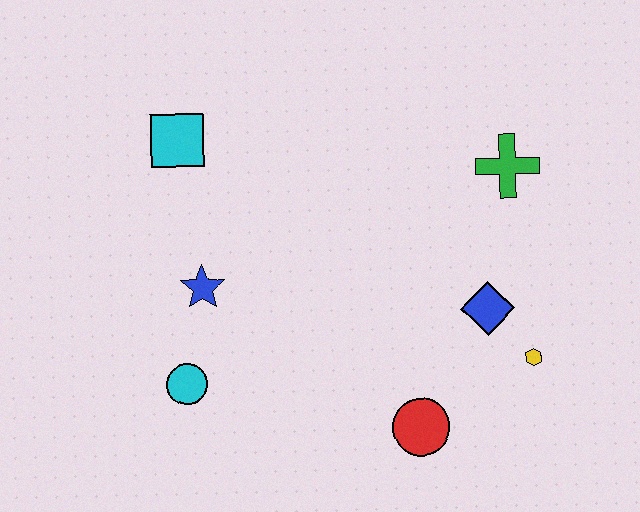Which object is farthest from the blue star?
The yellow hexagon is farthest from the blue star.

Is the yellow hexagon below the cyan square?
Yes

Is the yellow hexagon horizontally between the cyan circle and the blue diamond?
No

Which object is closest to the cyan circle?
The blue star is closest to the cyan circle.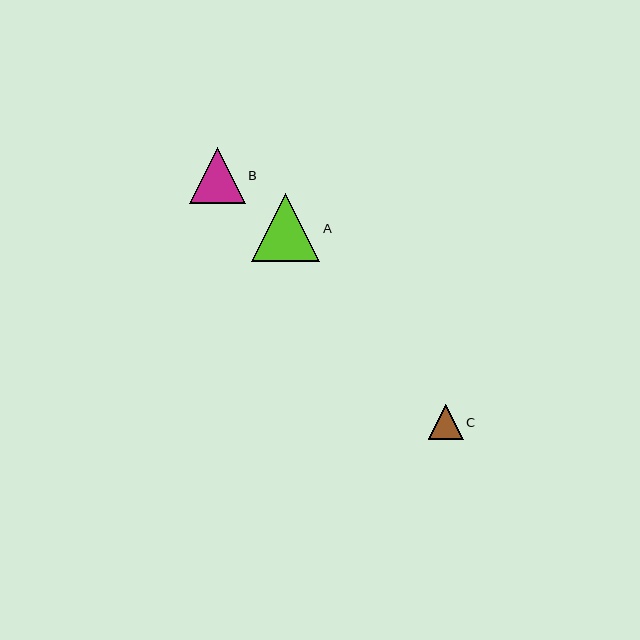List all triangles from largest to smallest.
From largest to smallest: A, B, C.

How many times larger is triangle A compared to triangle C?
Triangle A is approximately 2.0 times the size of triangle C.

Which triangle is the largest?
Triangle A is the largest with a size of approximately 68 pixels.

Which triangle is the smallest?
Triangle C is the smallest with a size of approximately 34 pixels.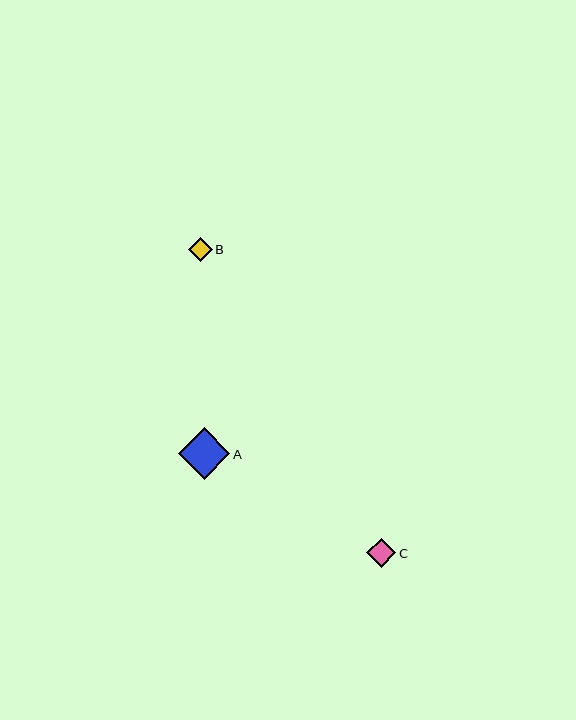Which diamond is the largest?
Diamond A is the largest with a size of approximately 52 pixels.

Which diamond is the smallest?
Diamond B is the smallest with a size of approximately 24 pixels.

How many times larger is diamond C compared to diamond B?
Diamond C is approximately 1.2 times the size of diamond B.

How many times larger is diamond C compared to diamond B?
Diamond C is approximately 1.2 times the size of diamond B.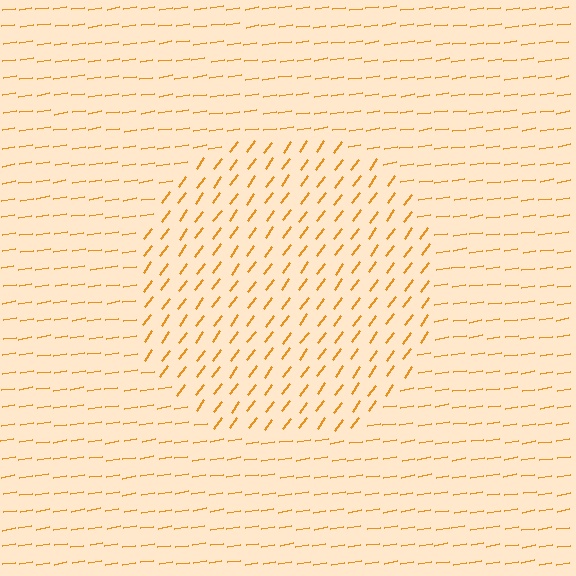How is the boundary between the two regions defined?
The boundary is defined purely by a change in line orientation (approximately 45 degrees difference). All lines are the same color and thickness.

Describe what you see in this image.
The image is filled with small orange line segments. A circle region in the image has lines oriented differently from the surrounding lines, creating a visible texture boundary.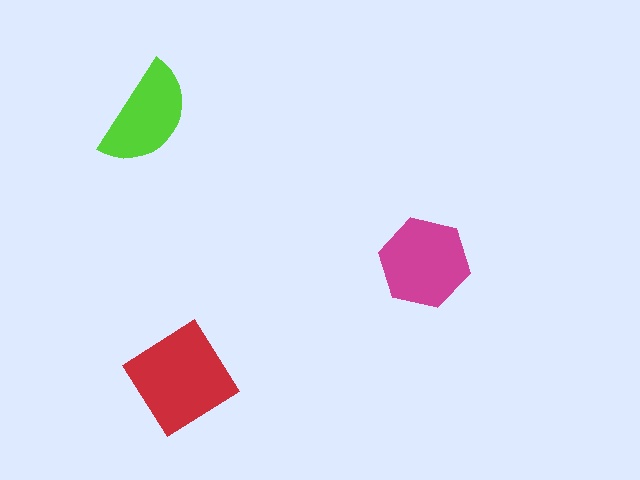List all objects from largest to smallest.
The red diamond, the magenta hexagon, the lime semicircle.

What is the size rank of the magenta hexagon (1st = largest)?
2nd.